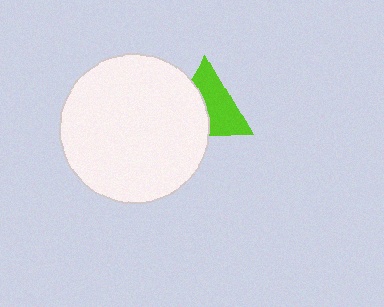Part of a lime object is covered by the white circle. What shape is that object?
It is a triangle.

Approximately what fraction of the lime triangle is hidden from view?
Roughly 44% of the lime triangle is hidden behind the white circle.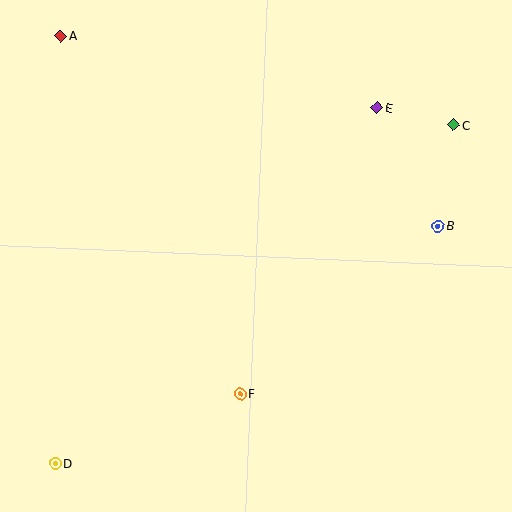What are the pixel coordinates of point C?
Point C is at (453, 125).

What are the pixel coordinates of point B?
Point B is at (438, 226).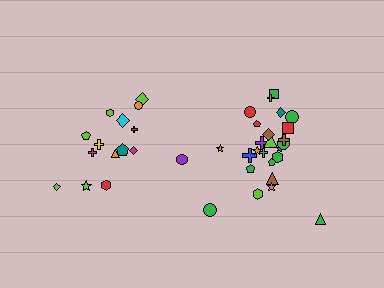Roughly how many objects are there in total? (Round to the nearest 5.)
Roughly 40 objects in total.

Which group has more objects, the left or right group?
The right group.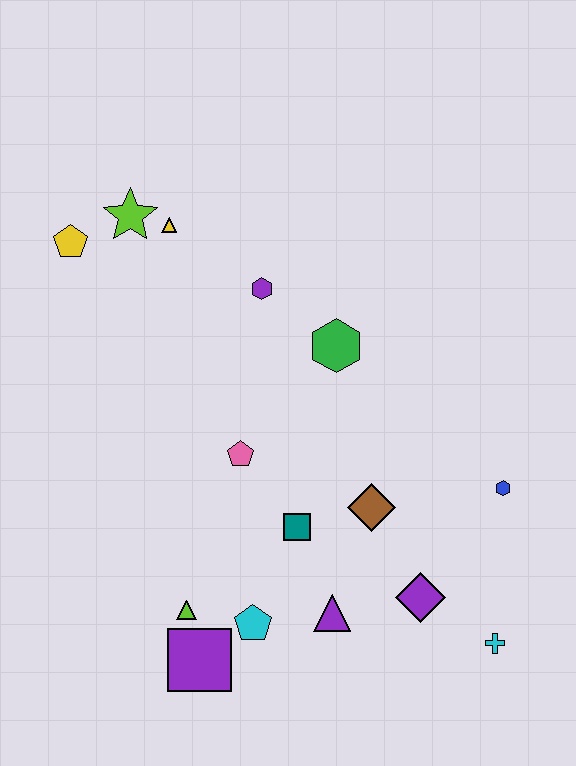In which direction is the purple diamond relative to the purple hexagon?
The purple diamond is below the purple hexagon.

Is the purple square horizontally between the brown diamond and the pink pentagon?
No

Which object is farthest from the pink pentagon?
The cyan cross is farthest from the pink pentagon.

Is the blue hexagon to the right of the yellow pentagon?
Yes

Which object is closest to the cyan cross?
The purple diamond is closest to the cyan cross.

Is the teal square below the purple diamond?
No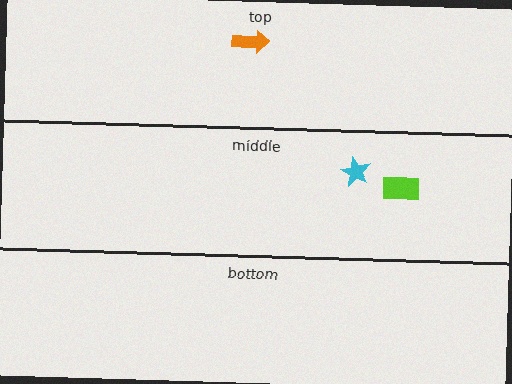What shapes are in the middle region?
The lime rectangle, the cyan star.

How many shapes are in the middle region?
2.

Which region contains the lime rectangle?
The middle region.